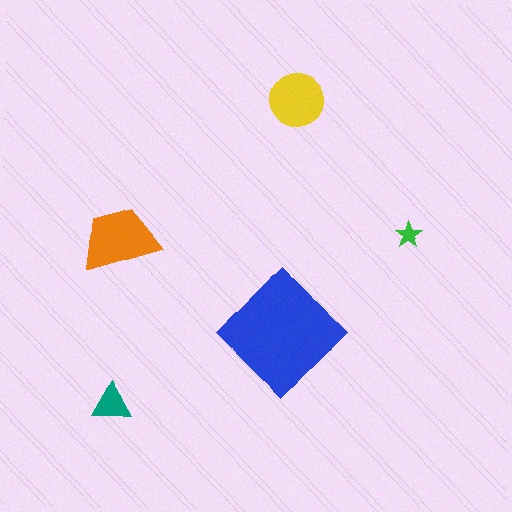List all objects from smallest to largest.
The green star, the teal triangle, the yellow circle, the orange trapezoid, the blue diamond.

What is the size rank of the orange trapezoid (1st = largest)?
2nd.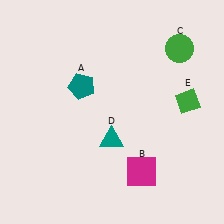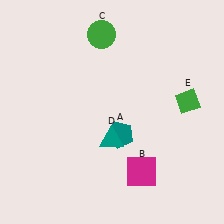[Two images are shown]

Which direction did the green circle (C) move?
The green circle (C) moved left.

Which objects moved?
The objects that moved are: the teal pentagon (A), the green circle (C).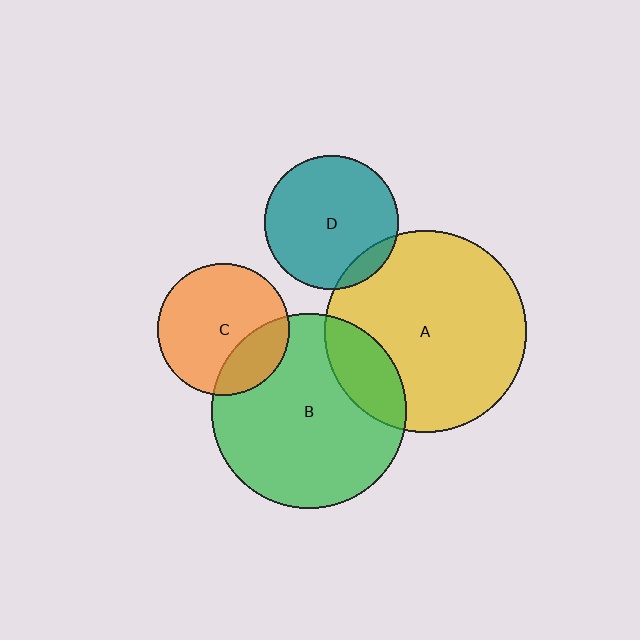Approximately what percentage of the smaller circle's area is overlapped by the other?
Approximately 25%.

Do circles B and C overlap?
Yes.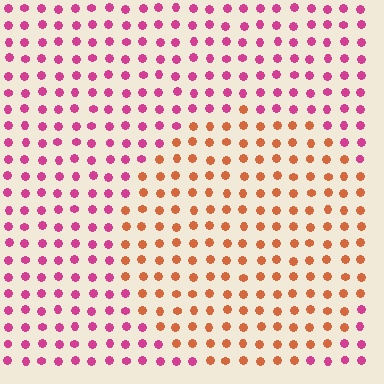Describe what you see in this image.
The image is filled with small magenta elements in a uniform arrangement. A circle-shaped region is visible where the elements are tinted to a slightly different hue, forming a subtle color boundary.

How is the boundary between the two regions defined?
The boundary is defined purely by a slight shift in hue (about 51 degrees). Spacing, size, and orientation are identical on both sides.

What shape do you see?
I see a circle.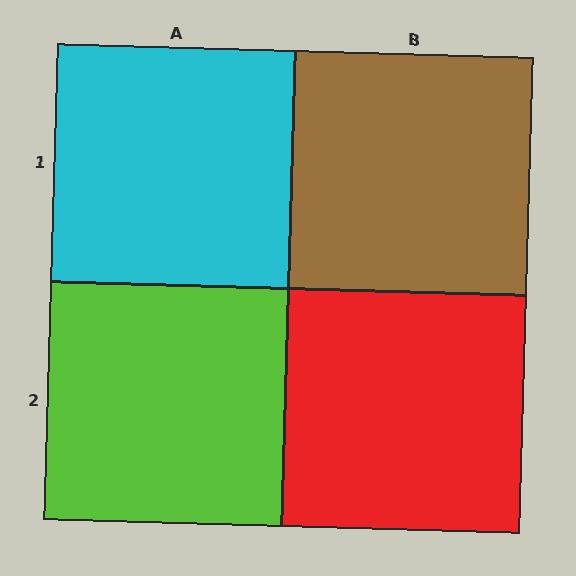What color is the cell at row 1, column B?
Brown.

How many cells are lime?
1 cell is lime.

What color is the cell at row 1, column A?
Cyan.